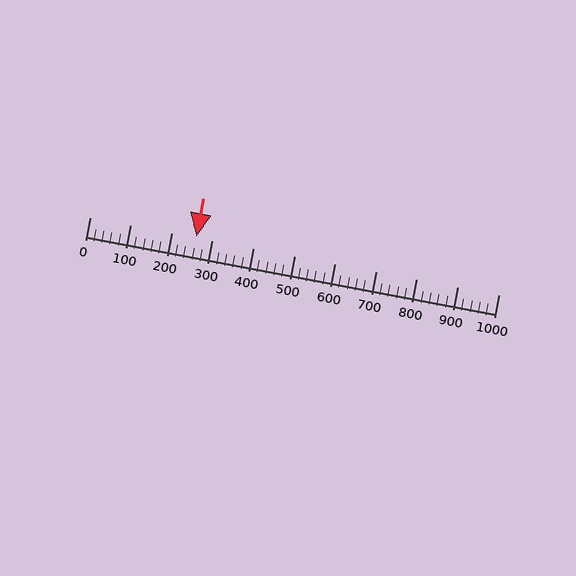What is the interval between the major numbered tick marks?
The major tick marks are spaced 100 units apart.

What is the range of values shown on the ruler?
The ruler shows values from 0 to 1000.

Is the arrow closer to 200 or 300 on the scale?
The arrow is closer to 300.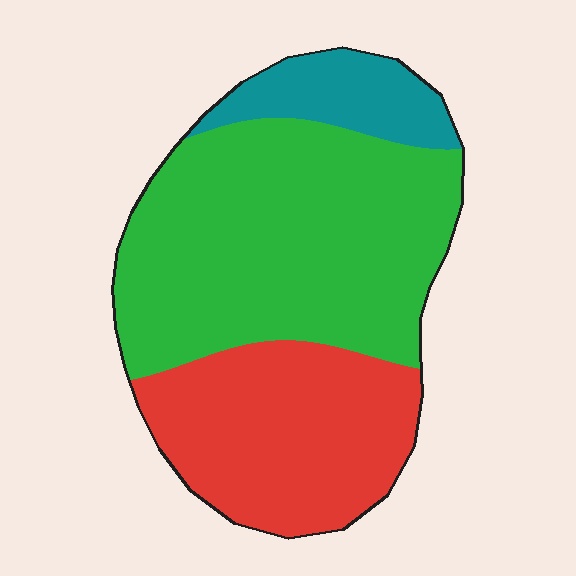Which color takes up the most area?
Green, at roughly 55%.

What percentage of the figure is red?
Red covers about 35% of the figure.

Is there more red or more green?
Green.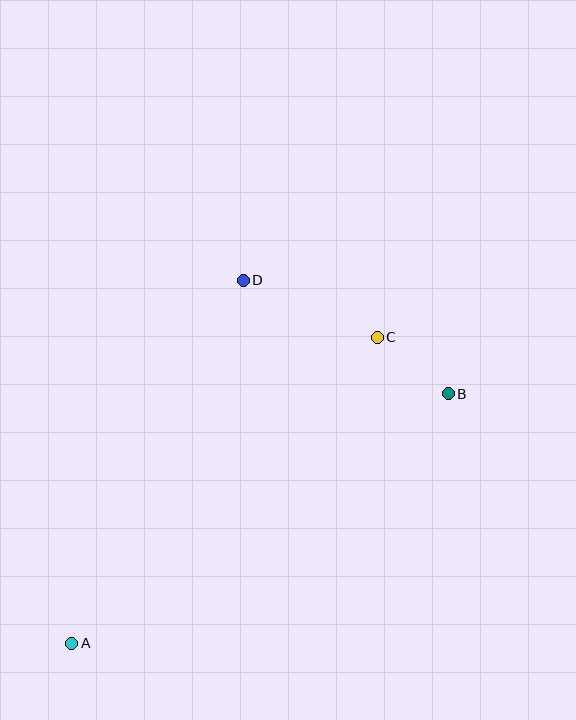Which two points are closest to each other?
Points B and C are closest to each other.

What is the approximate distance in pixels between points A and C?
The distance between A and C is approximately 433 pixels.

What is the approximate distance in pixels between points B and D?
The distance between B and D is approximately 235 pixels.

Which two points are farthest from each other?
Points A and B are farthest from each other.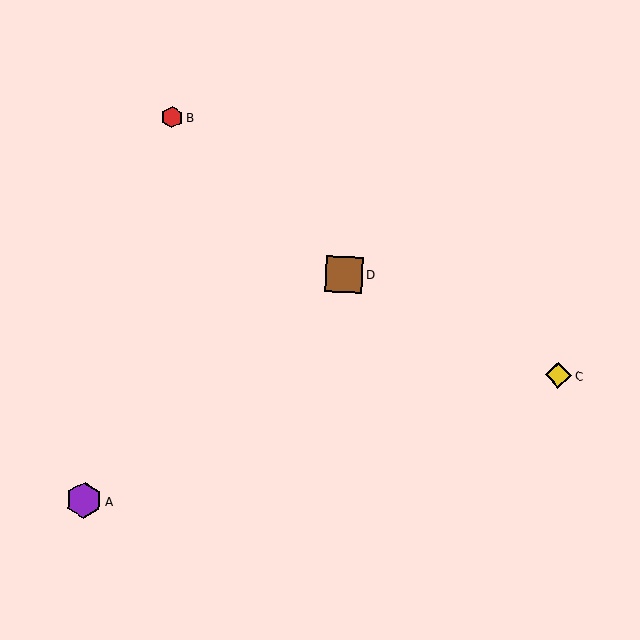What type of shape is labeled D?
Shape D is a brown square.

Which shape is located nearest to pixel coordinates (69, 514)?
The purple hexagon (labeled A) at (84, 500) is nearest to that location.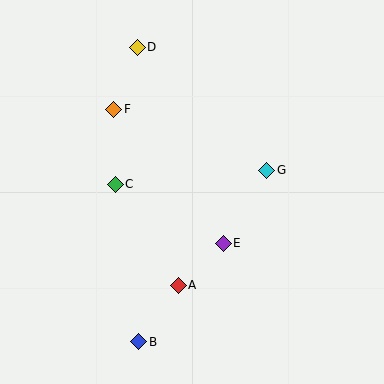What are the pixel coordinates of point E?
Point E is at (223, 243).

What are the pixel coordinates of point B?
Point B is at (139, 342).